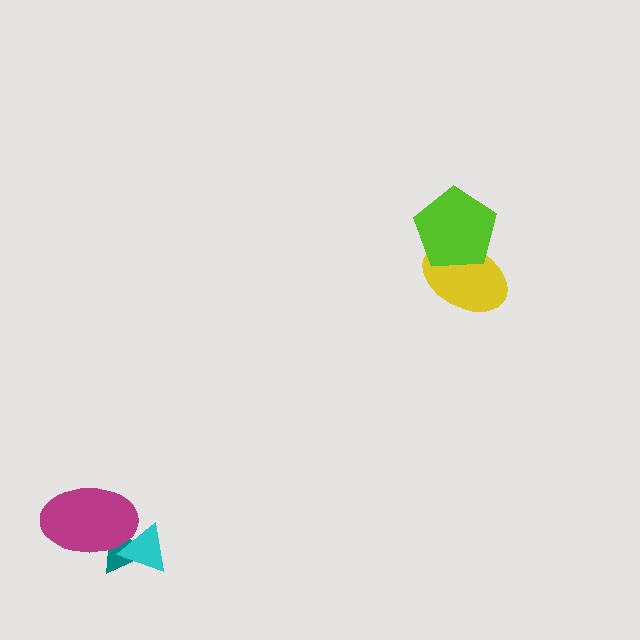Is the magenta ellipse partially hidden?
Yes, it is partially covered by another shape.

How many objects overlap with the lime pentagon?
1 object overlaps with the lime pentagon.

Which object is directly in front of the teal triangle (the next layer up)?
The magenta ellipse is directly in front of the teal triangle.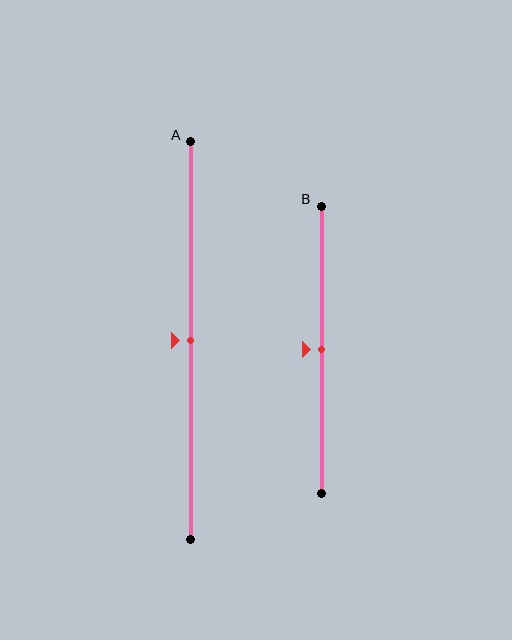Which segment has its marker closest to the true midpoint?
Segment A has its marker closest to the true midpoint.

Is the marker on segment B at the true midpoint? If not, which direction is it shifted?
Yes, the marker on segment B is at the true midpoint.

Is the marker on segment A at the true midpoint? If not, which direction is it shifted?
Yes, the marker on segment A is at the true midpoint.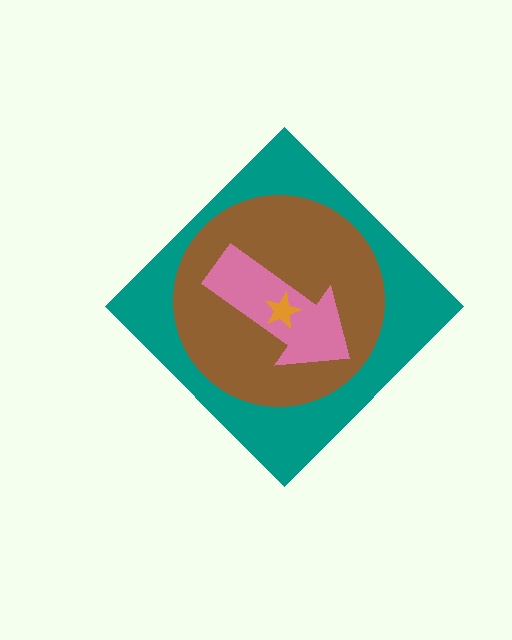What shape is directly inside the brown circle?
The pink arrow.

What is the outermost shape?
The teal diamond.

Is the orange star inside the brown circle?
Yes.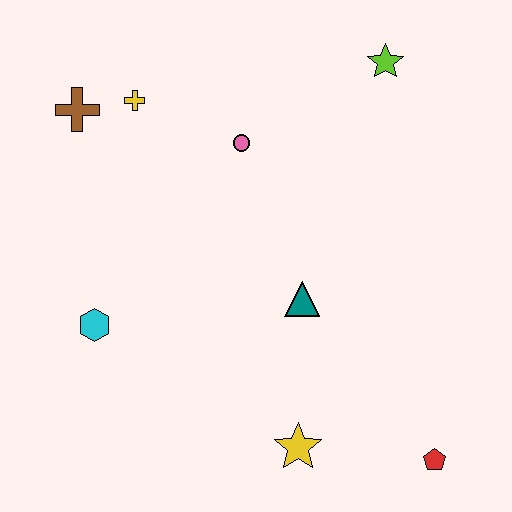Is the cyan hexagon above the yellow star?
Yes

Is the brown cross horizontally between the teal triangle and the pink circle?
No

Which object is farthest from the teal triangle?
The brown cross is farthest from the teal triangle.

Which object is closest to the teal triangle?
The yellow star is closest to the teal triangle.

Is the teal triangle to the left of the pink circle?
No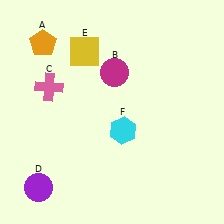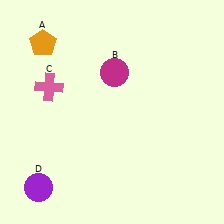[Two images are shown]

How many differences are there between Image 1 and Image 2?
There are 2 differences between the two images.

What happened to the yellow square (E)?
The yellow square (E) was removed in Image 2. It was in the top-left area of Image 1.